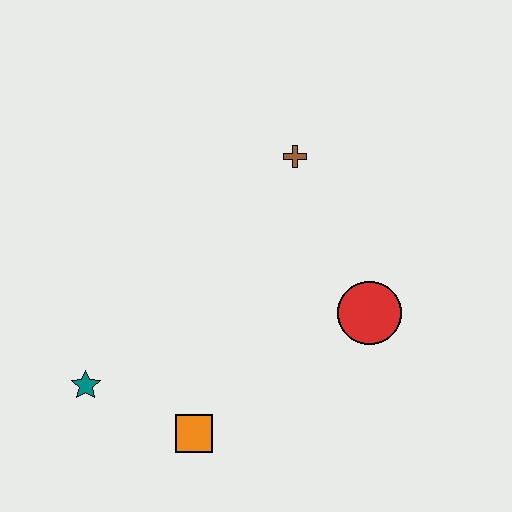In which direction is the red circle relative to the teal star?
The red circle is to the right of the teal star.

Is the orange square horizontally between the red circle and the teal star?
Yes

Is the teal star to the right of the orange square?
No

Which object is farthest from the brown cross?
The teal star is farthest from the brown cross.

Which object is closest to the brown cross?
The red circle is closest to the brown cross.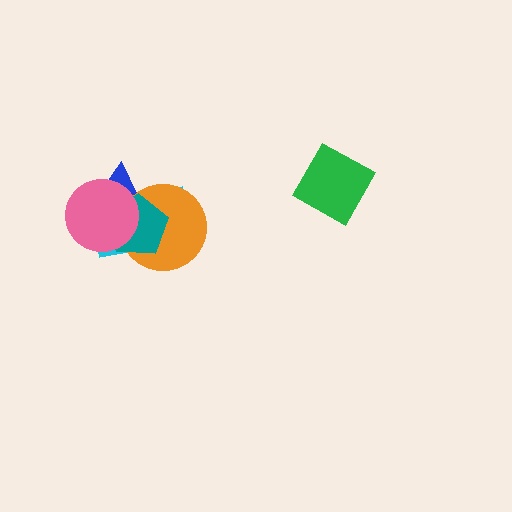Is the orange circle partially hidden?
Yes, it is partially covered by another shape.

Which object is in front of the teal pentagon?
The pink circle is in front of the teal pentagon.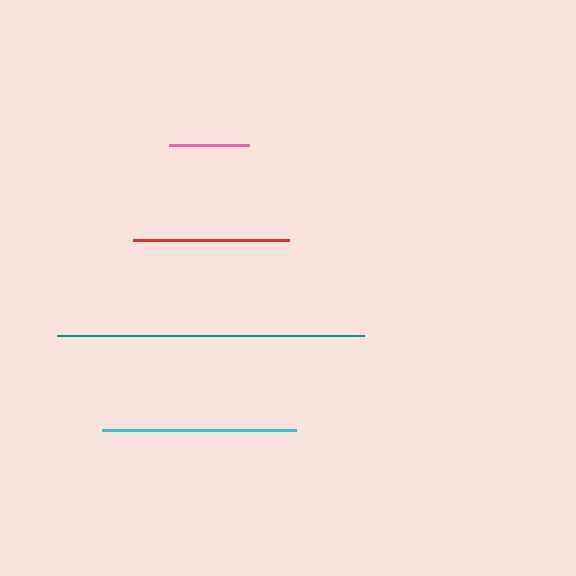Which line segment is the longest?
The teal line is the longest at approximately 308 pixels.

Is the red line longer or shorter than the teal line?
The teal line is longer than the red line.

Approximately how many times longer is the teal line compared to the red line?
The teal line is approximately 2.0 times the length of the red line.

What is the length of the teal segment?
The teal segment is approximately 308 pixels long.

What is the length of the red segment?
The red segment is approximately 156 pixels long.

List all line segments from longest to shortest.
From longest to shortest: teal, cyan, red, pink.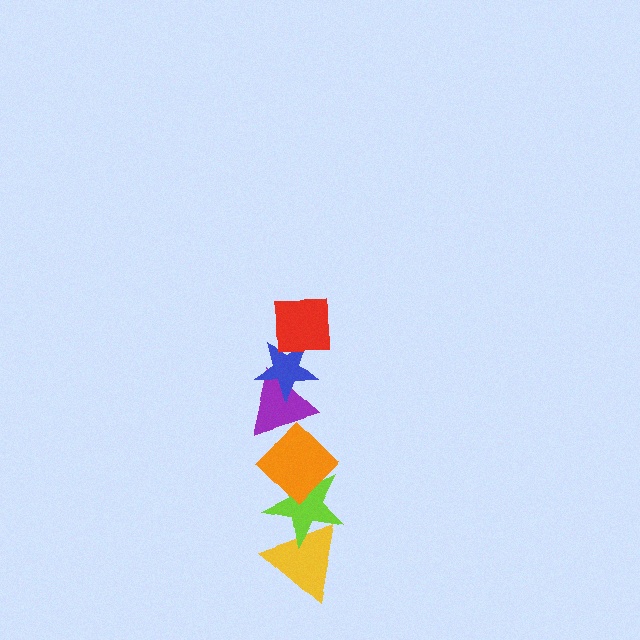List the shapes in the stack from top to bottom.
From top to bottom: the red square, the blue star, the purple triangle, the orange diamond, the lime star, the yellow triangle.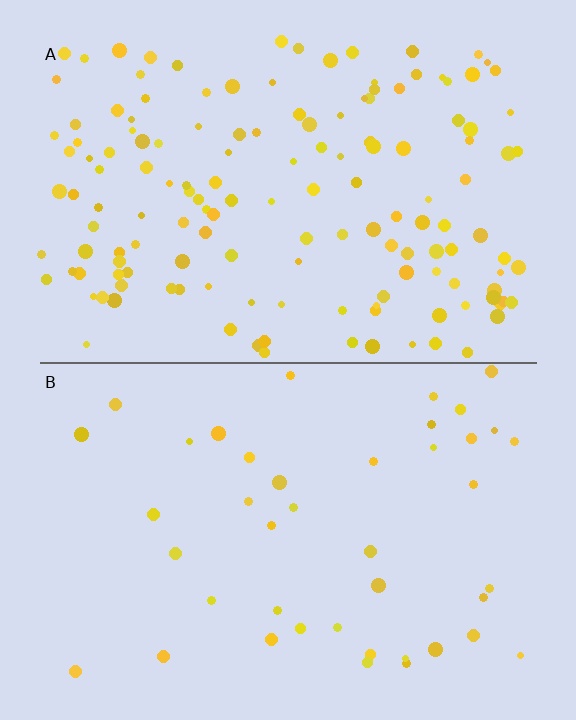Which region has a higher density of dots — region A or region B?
A (the top).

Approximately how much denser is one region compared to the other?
Approximately 3.5× — region A over region B.